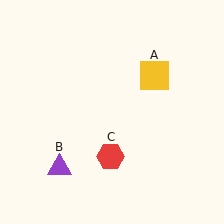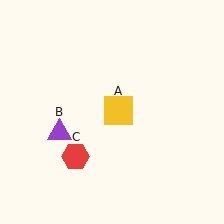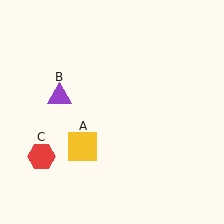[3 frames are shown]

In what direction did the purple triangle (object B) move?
The purple triangle (object B) moved up.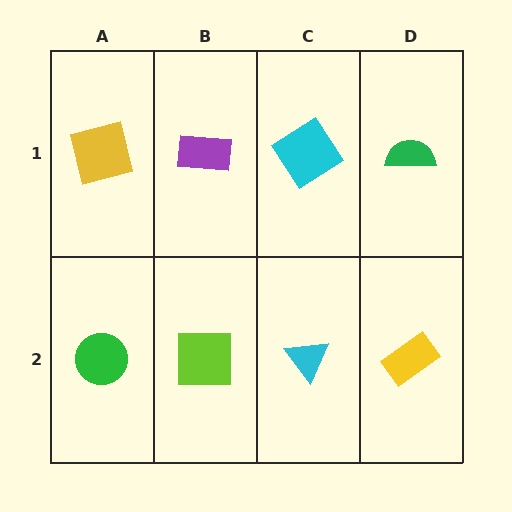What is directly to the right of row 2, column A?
A lime square.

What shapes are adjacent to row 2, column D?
A green semicircle (row 1, column D), a cyan triangle (row 2, column C).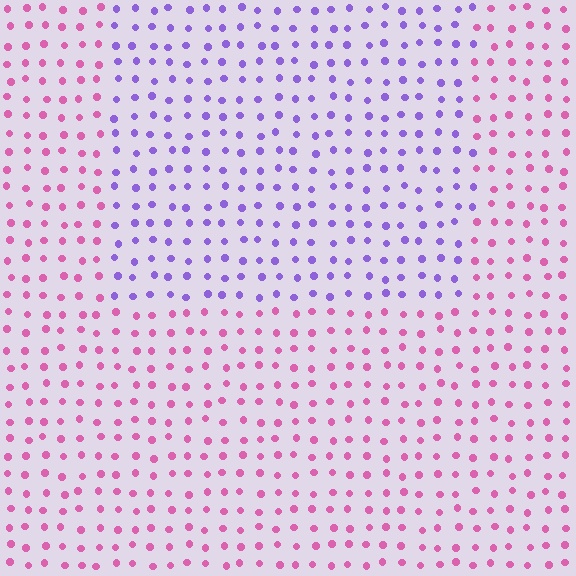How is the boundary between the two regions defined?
The boundary is defined purely by a slight shift in hue (about 58 degrees). Spacing, size, and orientation are identical on both sides.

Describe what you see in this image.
The image is filled with small pink elements in a uniform arrangement. A rectangle-shaped region is visible where the elements are tinted to a slightly different hue, forming a subtle color boundary.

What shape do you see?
I see a rectangle.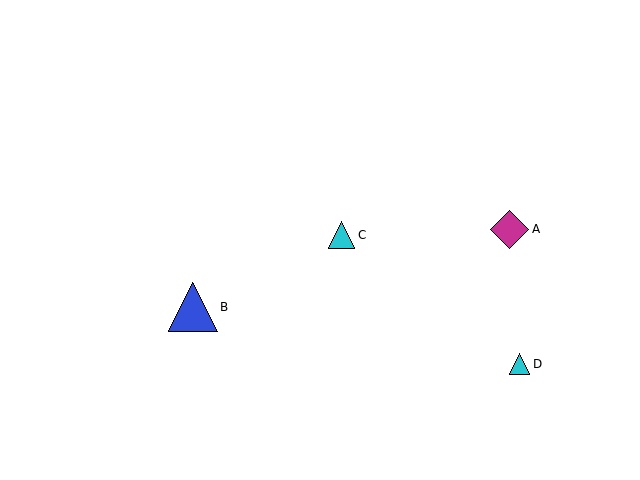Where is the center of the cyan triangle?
The center of the cyan triangle is at (341, 235).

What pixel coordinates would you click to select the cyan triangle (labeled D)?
Click at (520, 364) to select the cyan triangle D.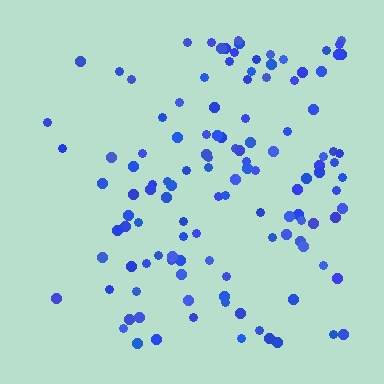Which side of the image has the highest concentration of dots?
The right.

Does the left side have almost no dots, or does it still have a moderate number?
Still a moderate number, just noticeably fewer than the right.